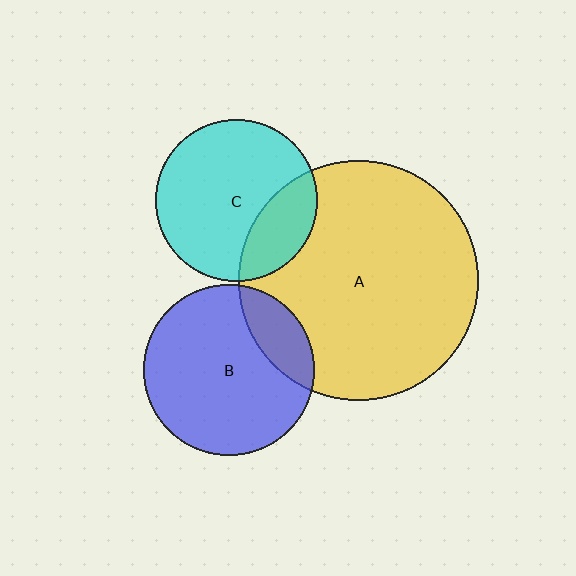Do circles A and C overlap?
Yes.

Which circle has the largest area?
Circle A (yellow).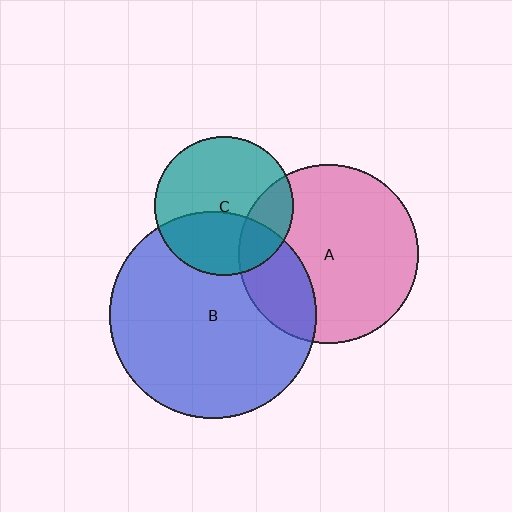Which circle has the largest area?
Circle B (blue).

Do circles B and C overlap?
Yes.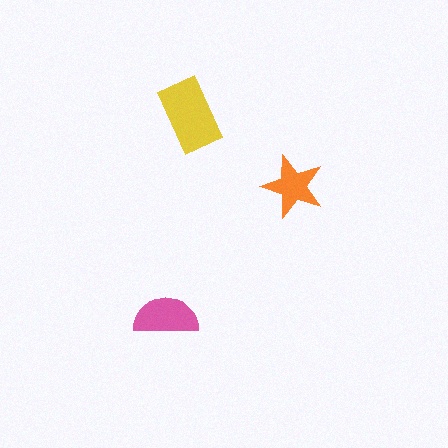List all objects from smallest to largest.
The orange star, the pink semicircle, the yellow rectangle.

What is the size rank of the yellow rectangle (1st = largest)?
1st.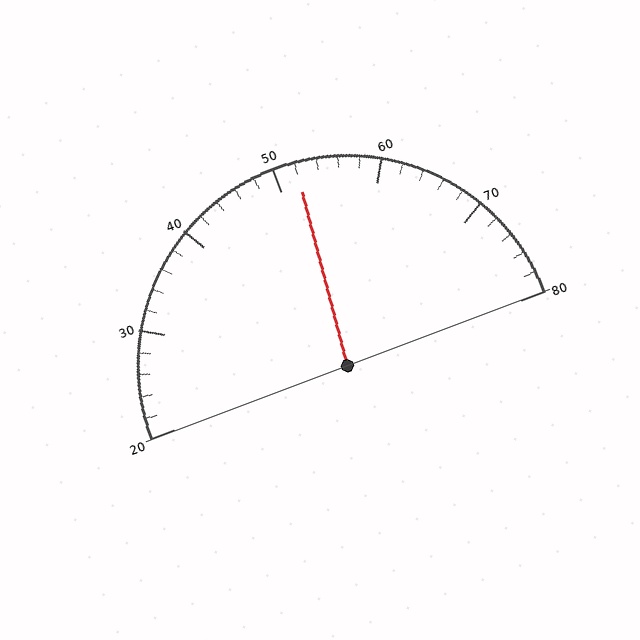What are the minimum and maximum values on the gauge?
The gauge ranges from 20 to 80.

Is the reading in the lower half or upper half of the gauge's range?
The reading is in the upper half of the range (20 to 80).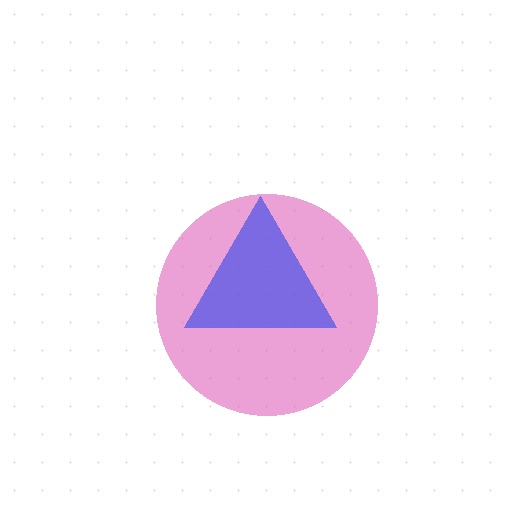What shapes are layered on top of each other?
The layered shapes are: a pink circle, a blue triangle.